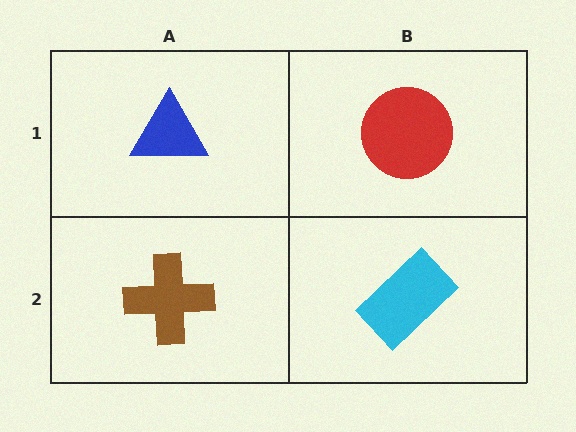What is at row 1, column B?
A red circle.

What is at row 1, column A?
A blue triangle.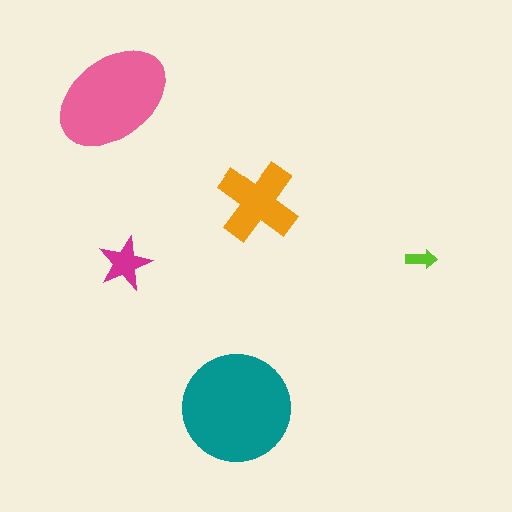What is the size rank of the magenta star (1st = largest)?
4th.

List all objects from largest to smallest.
The teal circle, the pink ellipse, the orange cross, the magenta star, the lime arrow.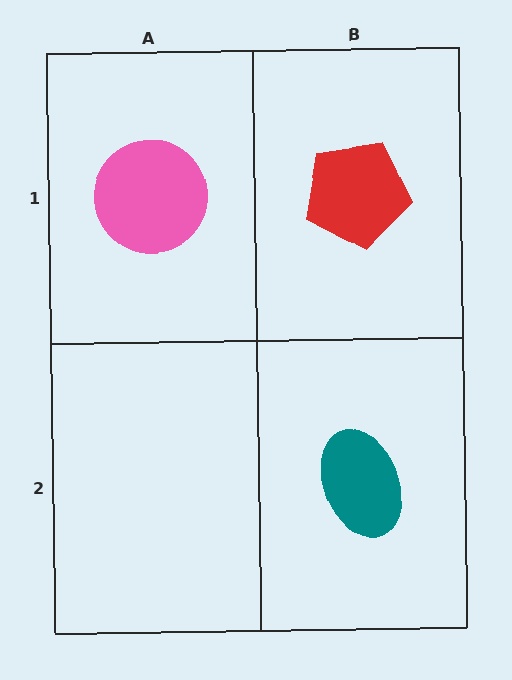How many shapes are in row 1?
2 shapes.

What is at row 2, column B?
A teal ellipse.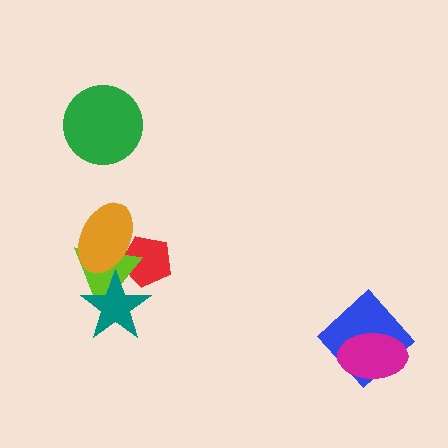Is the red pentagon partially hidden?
Yes, it is partially covered by another shape.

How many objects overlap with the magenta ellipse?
1 object overlaps with the magenta ellipse.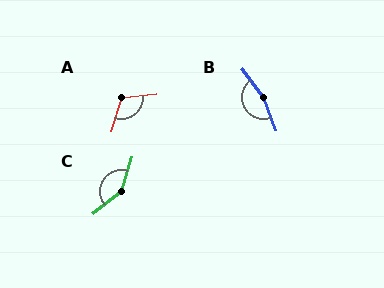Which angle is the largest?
B, at approximately 163 degrees.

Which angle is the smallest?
A, at approximately 112 degrees.